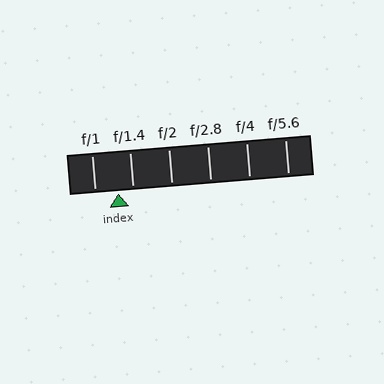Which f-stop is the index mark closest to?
The index mark is closest to f/1.4.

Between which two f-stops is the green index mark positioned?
The index mark is between f/1 and f/1.4.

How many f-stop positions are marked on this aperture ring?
There are 6 f-stop positions marked.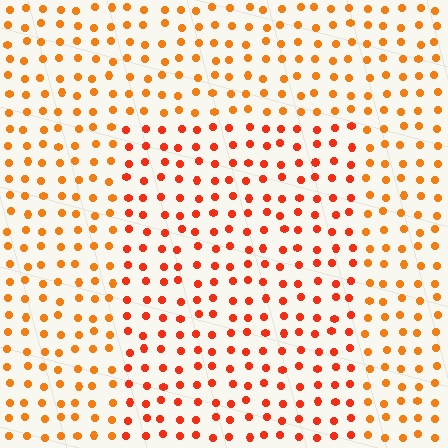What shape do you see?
I see a rectangle.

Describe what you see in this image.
The image is filled with small orange elements in a uniform arrangement. A rectangle-shaped region is visible where the elements are tinted to a slightly different hue, forming a subtle color boundary.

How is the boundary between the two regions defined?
The boundary is defined purely by a slight shift in hue (about 22 degrees). Spacing, size, and orientation are identical on both sides.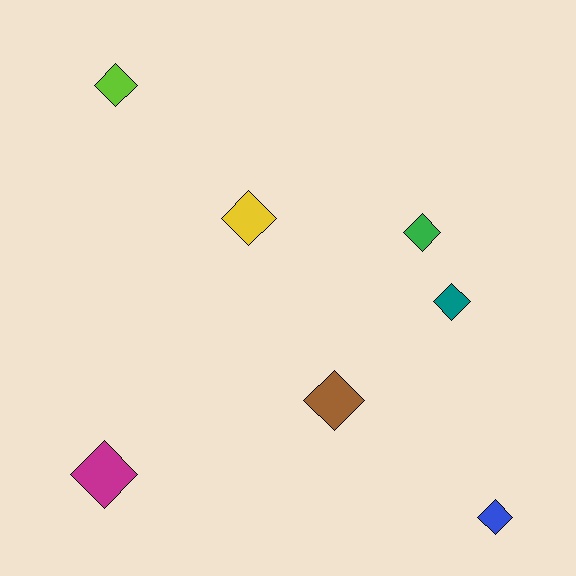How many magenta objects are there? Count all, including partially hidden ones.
There is 1 magenta object.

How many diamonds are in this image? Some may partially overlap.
There are 7 diamonds.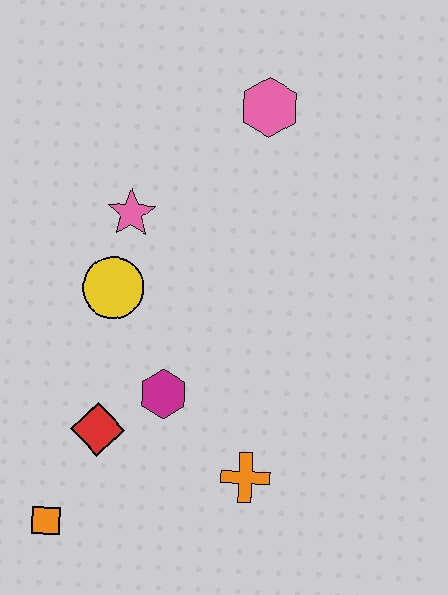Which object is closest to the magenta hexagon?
The red diamond is closest to the magenta hexagon.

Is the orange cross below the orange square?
No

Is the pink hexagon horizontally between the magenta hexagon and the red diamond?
No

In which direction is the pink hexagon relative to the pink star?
The pink hexagon is to the right of the pink star.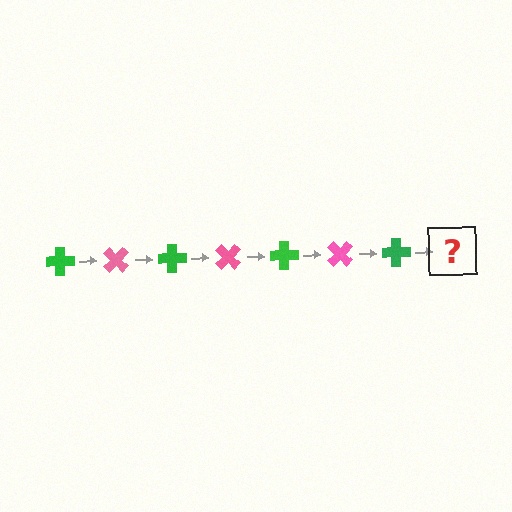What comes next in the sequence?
The next element should be a pink cross, rotated 315 degrees from the start.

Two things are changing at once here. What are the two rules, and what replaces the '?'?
The two rules are that it rotates 45 degrees each step and the color cycles through green and pink. The '?' should be a pink cross, rotated 315 degrees from the start.